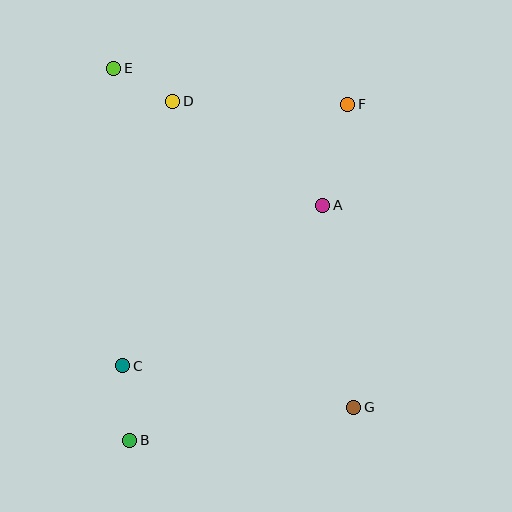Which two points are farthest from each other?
Points E and G are farthest from each other.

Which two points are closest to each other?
Points D and E are closest to each other.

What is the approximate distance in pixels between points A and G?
The distance between A and G is approximately 204 pixels.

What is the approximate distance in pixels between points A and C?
The distance between A and C is approximately 257 pixels.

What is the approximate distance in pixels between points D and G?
The distance between D and G is approximately 356 pixels.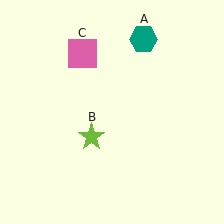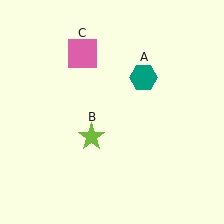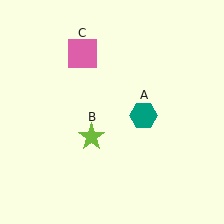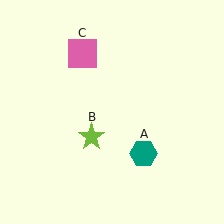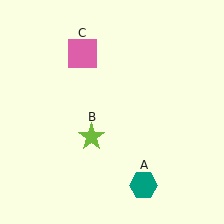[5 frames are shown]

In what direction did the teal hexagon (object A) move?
The teal hexagon (object A) moved down.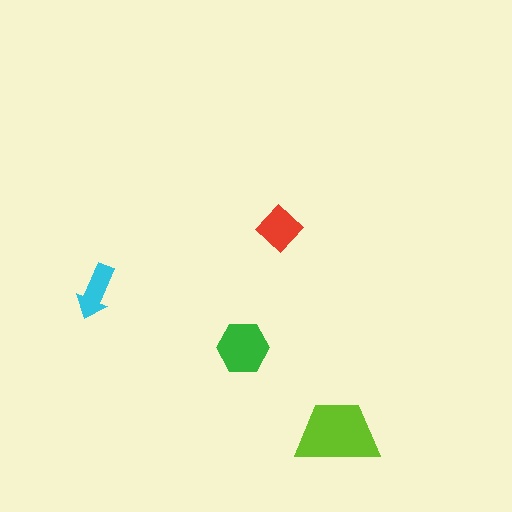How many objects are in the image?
There are 4 objects in the image.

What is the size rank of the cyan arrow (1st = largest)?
4th.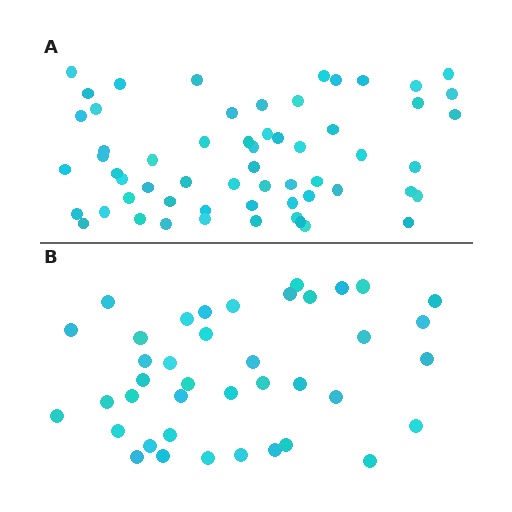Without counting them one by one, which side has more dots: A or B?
Region A (the top region) has more dots.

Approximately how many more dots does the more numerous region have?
Region A has approximately 20 more dots than region B.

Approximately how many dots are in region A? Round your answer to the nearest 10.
About 60 dots. (The exact count is 59, which rounds to 60.)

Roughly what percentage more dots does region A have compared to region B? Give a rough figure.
About 50% more.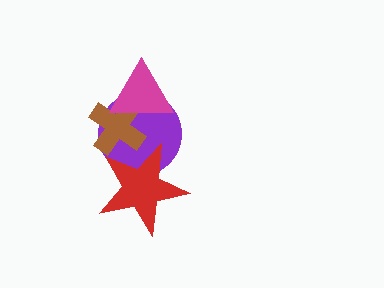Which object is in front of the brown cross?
The magenta triangle is in front of the brown cross.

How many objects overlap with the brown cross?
3 objects overlap with the brown cross.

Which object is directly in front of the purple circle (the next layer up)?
The red star is directly in front of the purple circle.